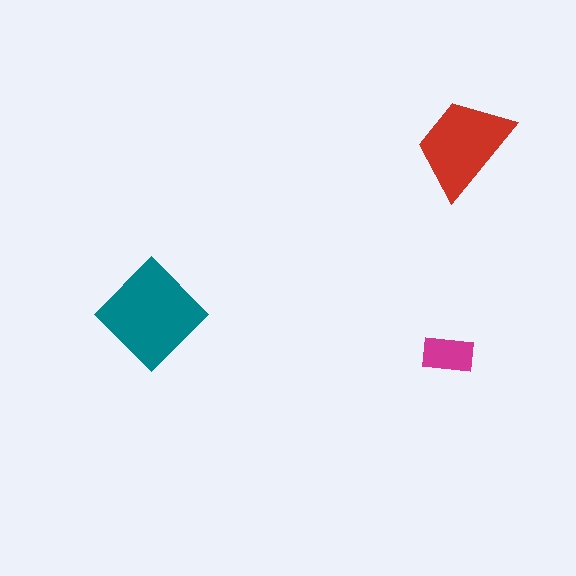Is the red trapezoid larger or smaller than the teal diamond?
Smaller.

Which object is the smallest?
The magenta rectangle.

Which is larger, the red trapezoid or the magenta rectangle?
The red trapezoid.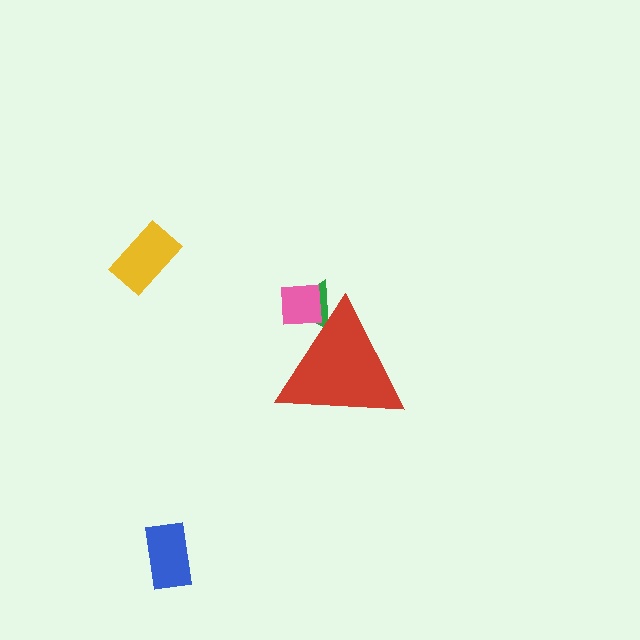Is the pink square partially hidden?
Yes, the pink square is partially hidden behind the red triangle.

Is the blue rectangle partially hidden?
No, the blue rectangle is fully visible.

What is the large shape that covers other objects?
A red triangle.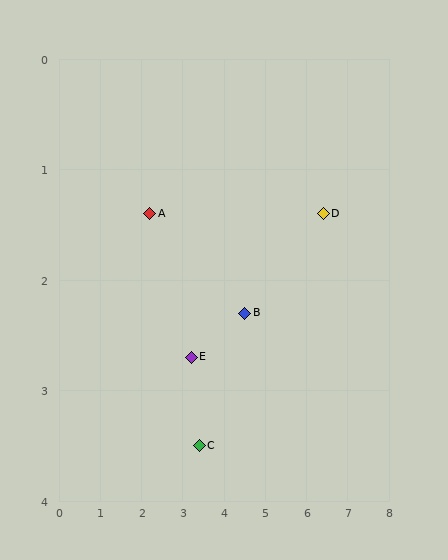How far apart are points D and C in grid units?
Points D and C are about 3.7 grid units apart.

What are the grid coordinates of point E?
Point E is at approximately (3.2, 2.7).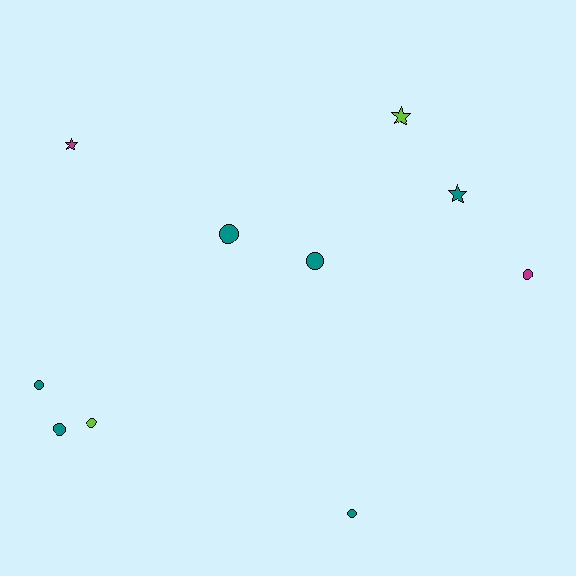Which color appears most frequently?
Teal, with 6 objects.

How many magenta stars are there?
There is 1 magenta star.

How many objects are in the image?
There are 10 objects.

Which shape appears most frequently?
Circle, with 7 objects.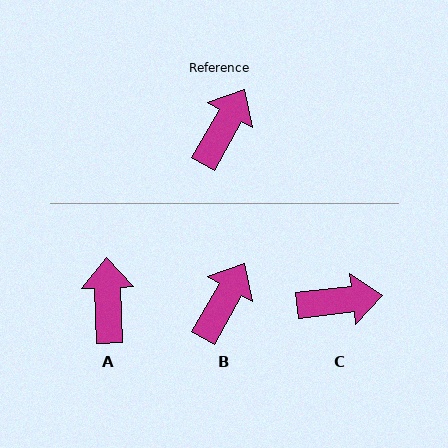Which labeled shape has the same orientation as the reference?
B.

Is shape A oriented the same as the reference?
No, it is off by about 31 degrees.